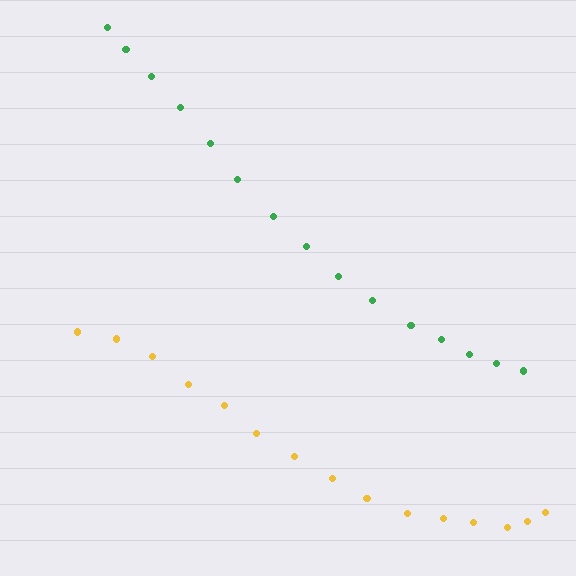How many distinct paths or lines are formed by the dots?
There are 2 distinct paths.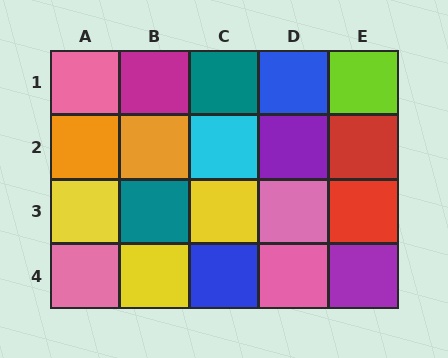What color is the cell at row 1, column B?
Magenta.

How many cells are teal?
2 cells are teal.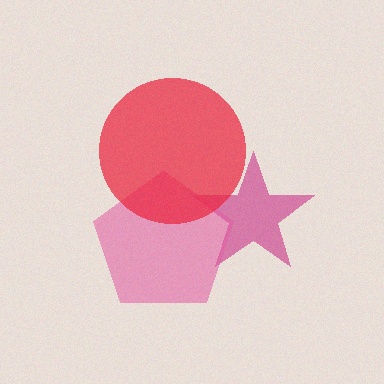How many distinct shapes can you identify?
There are 3 distinct shapes: a magenta star, a pink pentagon, a red circle.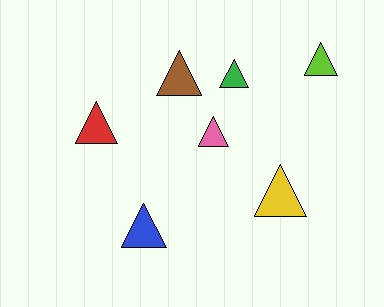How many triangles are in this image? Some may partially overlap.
There are 7 triangles.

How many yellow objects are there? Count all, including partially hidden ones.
There is 1 yellow object.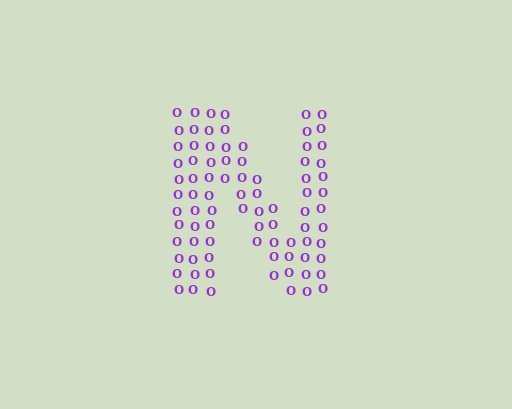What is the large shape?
The large shape is the letter N.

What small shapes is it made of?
It is made of small letter O's.